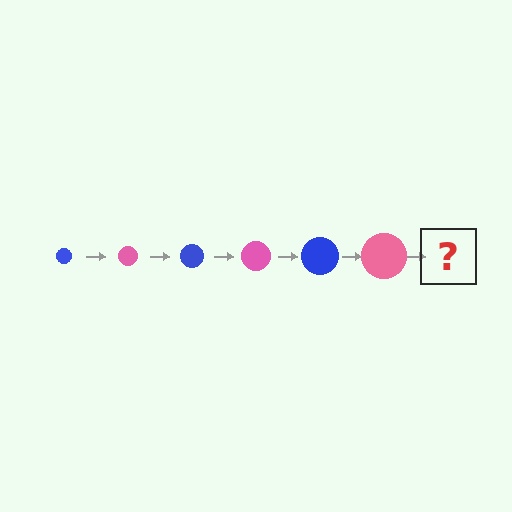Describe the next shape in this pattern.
It should be a blue circle, larger than the previous one.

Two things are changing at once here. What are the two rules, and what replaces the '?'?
The two rules are that the circle grows larger each step and the color cycles through blue and pink. The '?' should be a blue circle, larger than the previous one.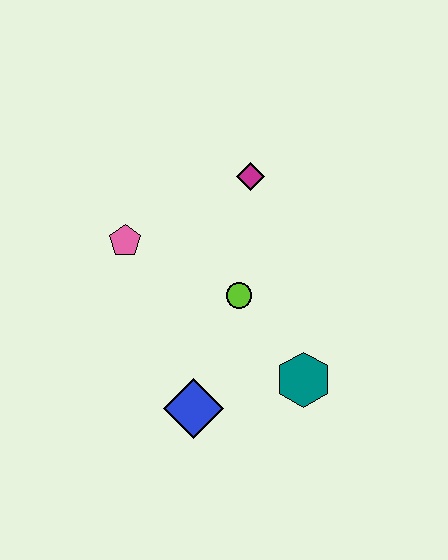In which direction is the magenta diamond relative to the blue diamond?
The magenta diamond is above the blue diamond.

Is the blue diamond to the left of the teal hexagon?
Yes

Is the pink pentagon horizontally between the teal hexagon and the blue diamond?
No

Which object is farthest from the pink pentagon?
The teal hexagon is farthest from the pink pentagon.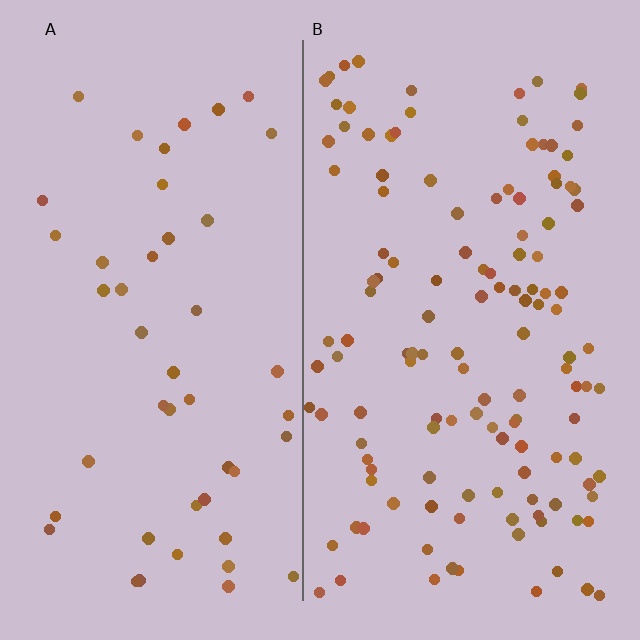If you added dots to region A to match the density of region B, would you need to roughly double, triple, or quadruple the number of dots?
Approximately triple.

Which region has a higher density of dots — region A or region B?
B (the right).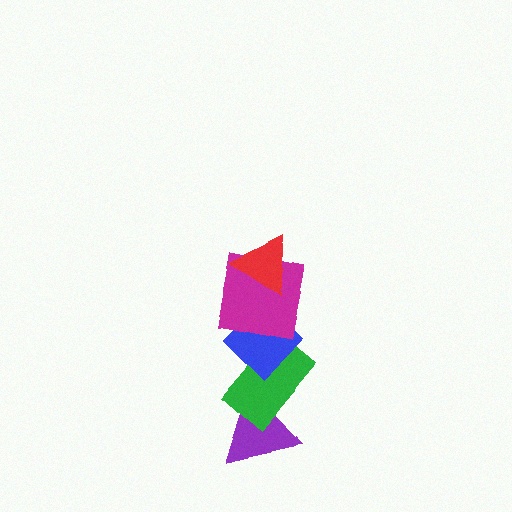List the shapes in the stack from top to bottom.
From top to bottom: the red triangle, the magenta square, the blue diamond, the green rectangle, the purple triangle.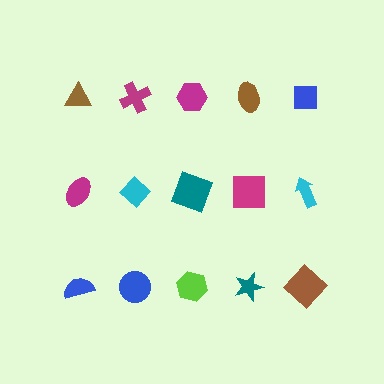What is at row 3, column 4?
A teal star.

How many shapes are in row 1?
5 shapes.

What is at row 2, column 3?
A teal square.